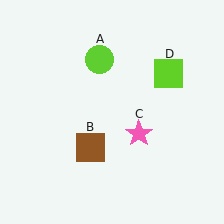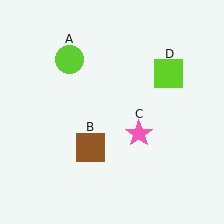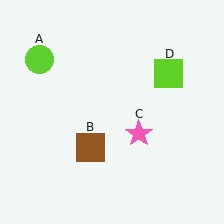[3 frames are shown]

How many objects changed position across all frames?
1 object changed position: lime circle (object A).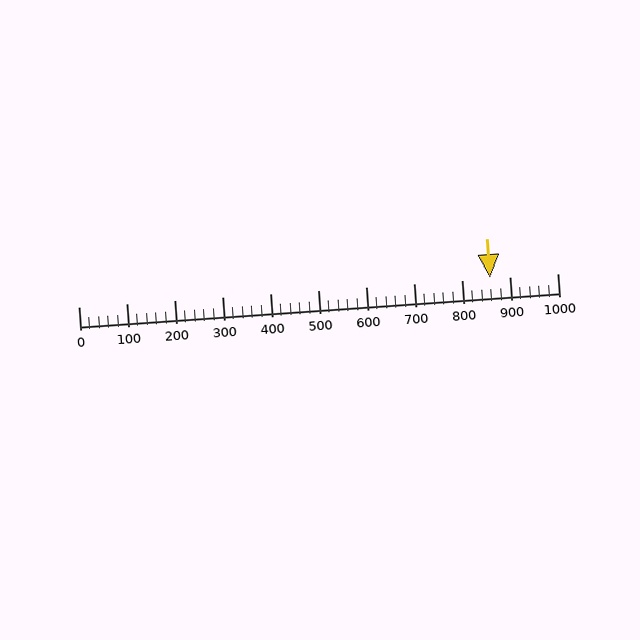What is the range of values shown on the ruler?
The ruler shows values from 0 to 1000.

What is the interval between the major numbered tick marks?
The major tick marks are spaced 100 units apart.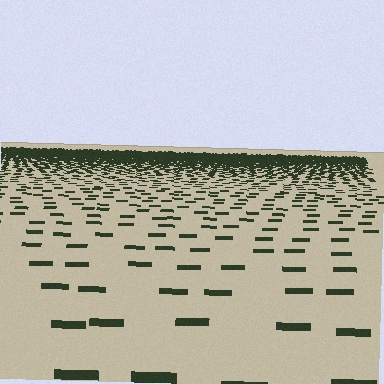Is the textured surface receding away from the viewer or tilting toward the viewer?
The surface is receding away from the viewer. Texture elements get smaller and denser toward the top.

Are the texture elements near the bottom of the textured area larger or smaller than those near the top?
Larger. Near the bottom, elements are closer to the viewer and appear at a bigger on-screen size.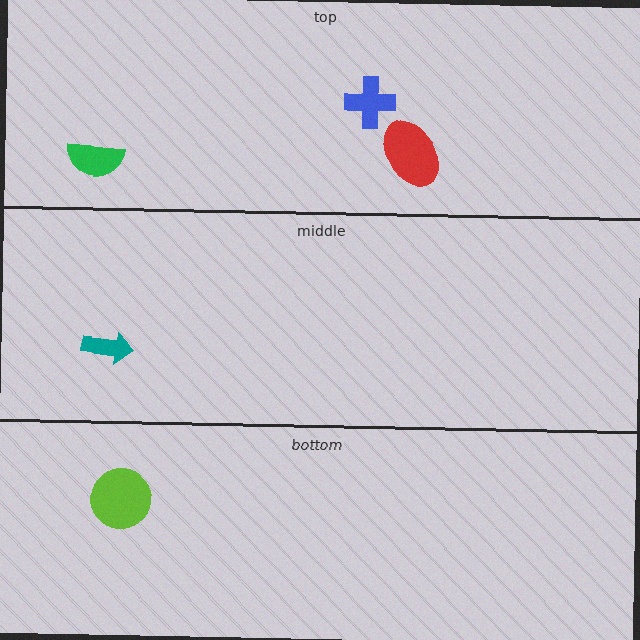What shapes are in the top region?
The green semicircle, the red ellipse, the blue cross.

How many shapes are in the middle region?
1.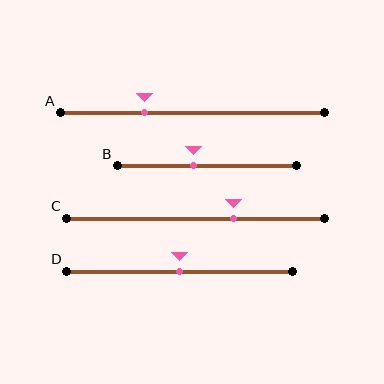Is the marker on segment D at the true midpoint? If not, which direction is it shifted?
Yes, the marker on segment D is at the true midpoint.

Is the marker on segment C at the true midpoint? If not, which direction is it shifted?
No, the marker on segment C is shifted to the right by about 15% of the segment length.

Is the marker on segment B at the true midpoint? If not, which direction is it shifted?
No, the marker on segment B is shifted to the left by about 8% of the segment length.